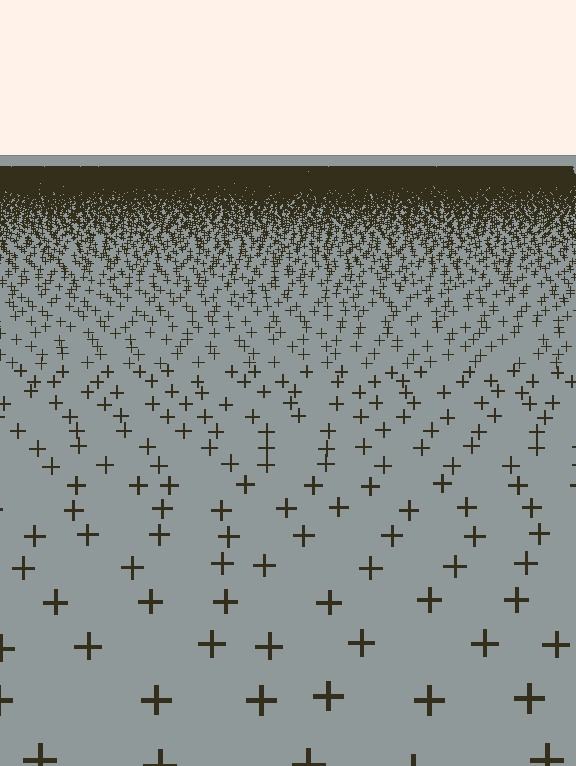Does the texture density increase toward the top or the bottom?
Density increases toward the top.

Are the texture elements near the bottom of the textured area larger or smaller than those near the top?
Larger. Near the bottom, elements are closer to the viewer and appear at a bigger on-screen size.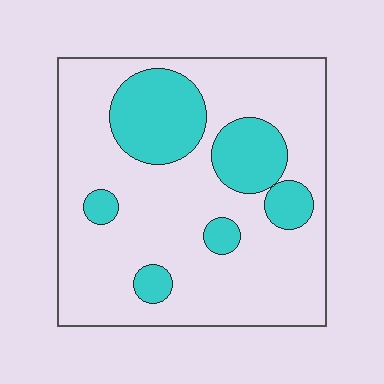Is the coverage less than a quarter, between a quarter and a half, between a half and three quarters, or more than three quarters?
Less than a quarter.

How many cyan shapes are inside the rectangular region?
6.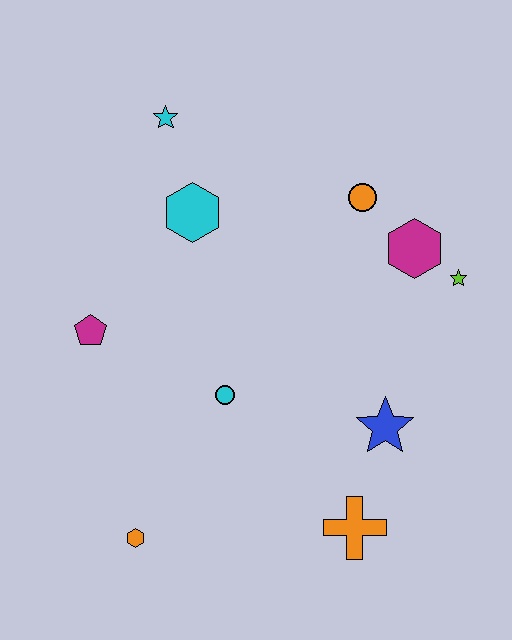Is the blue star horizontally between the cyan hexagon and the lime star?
Yes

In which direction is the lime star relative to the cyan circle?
The lime star is to the right of the cyan circle.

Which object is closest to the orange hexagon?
The cyan circle is closest to the orange hexagon.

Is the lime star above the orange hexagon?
Yes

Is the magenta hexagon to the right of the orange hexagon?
Yes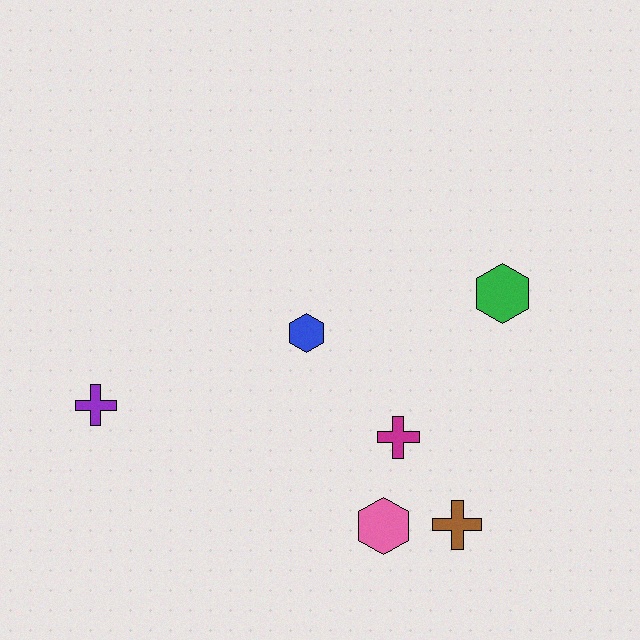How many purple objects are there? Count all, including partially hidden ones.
There is 1 purple object.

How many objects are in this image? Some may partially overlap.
There are 6 objects.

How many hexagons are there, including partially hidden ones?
There are 3 hexagons.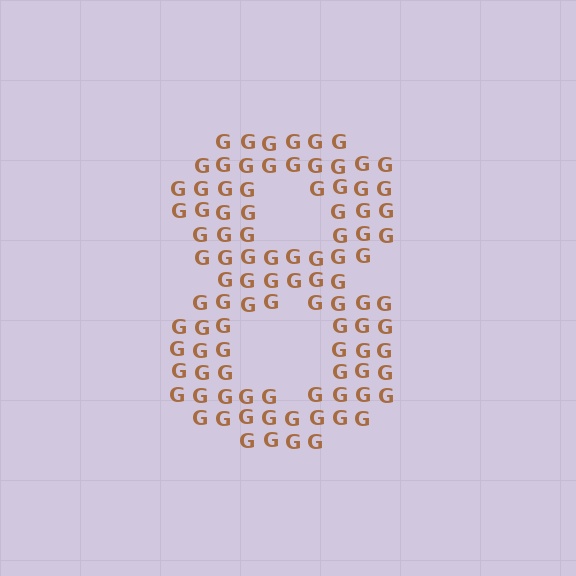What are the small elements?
The small elements are letter G's.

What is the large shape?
The large shape is the digit 8.